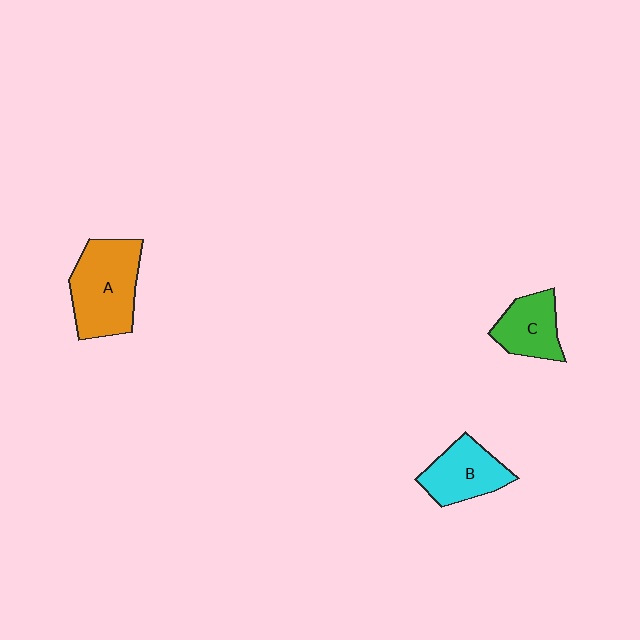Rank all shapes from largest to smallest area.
From largest to smallest: A (orange), B (cyan), C (green).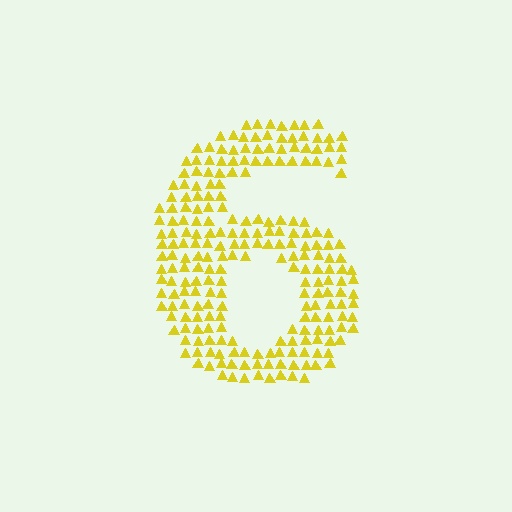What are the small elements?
The small elements are triangles.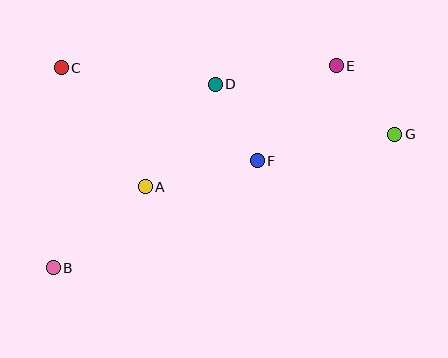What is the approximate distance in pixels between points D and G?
The distance between D and G is approximately 186 pixels.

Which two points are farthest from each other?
Points B and G are farthest from each other.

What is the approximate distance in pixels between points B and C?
The distance between B and C is approximately 200 pixels.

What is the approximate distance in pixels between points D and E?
The distance between D and E is approximately 122 pixels.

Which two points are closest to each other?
Points D and F are closest to each other.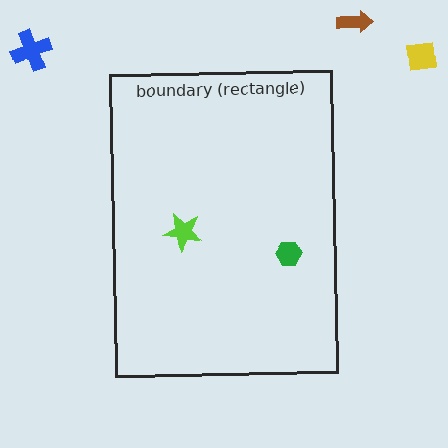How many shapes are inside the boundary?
2 inside, 3 outside.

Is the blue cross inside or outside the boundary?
Outside.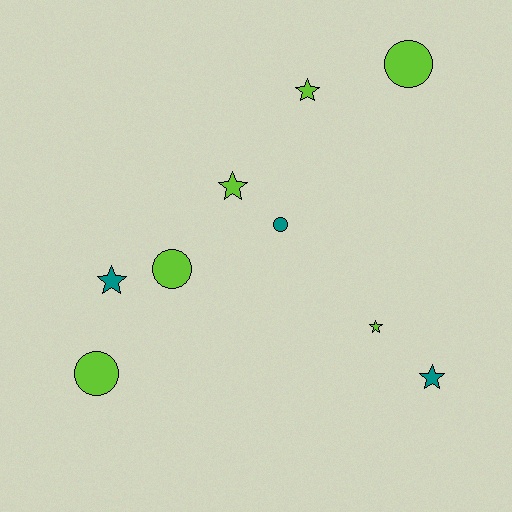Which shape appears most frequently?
Star, with 5 objects.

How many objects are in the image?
There are 9 objects.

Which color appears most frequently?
Lime, with 6 objects.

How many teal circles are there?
There is 1 teal circle.